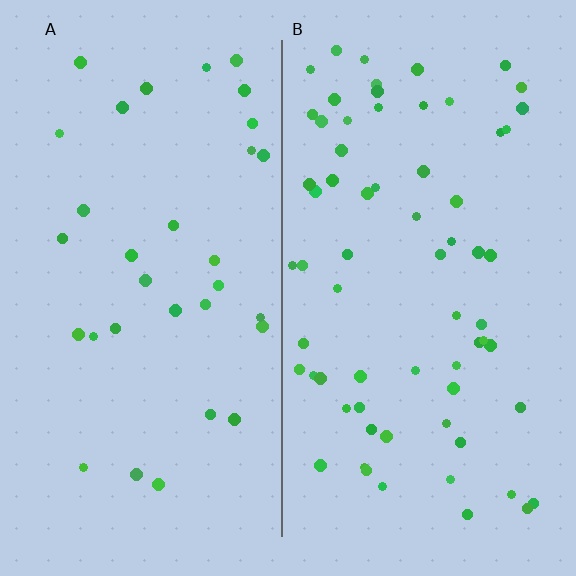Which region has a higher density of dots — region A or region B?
B (the right).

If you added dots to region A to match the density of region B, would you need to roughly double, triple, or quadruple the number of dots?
Approximately double.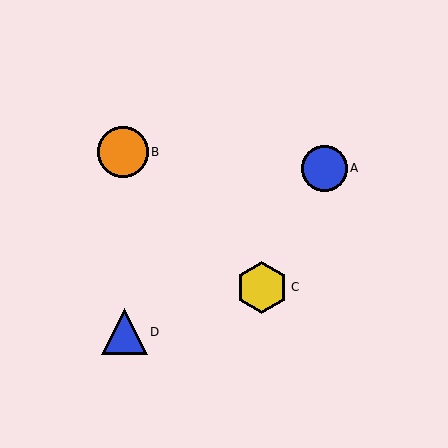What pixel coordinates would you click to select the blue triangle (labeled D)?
Click at (124, 332) to select the blue triangle D.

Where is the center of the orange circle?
The center of the orange circle is at (123, 152).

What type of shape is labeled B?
Shape B is an orange circle.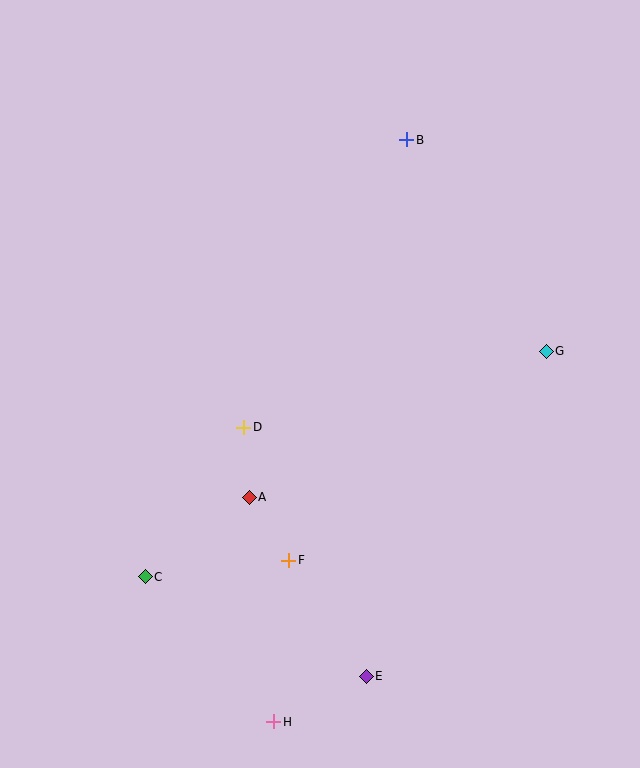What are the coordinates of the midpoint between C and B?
The midpoint between C and B is at (276, 358).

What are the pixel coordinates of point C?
Point C is at (145, 577).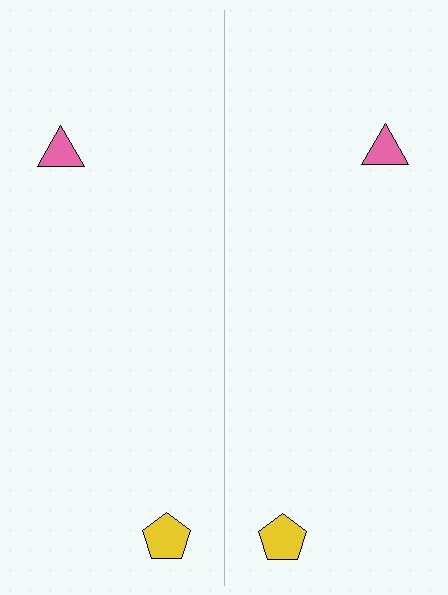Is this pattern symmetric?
Yes, this pattern has bilateral (reflection) symmetry.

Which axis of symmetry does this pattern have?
The pattern has a vertical axis of symmetry running through the center of the image.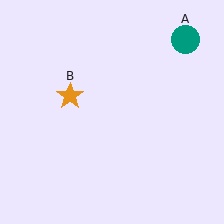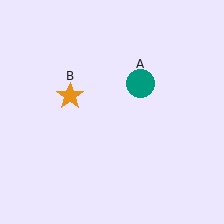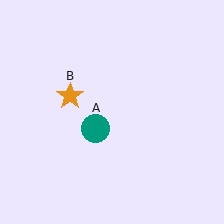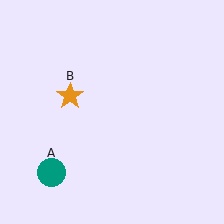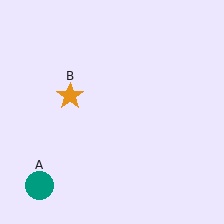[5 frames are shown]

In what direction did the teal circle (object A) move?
The teal circle (object A) moved down and to the left.